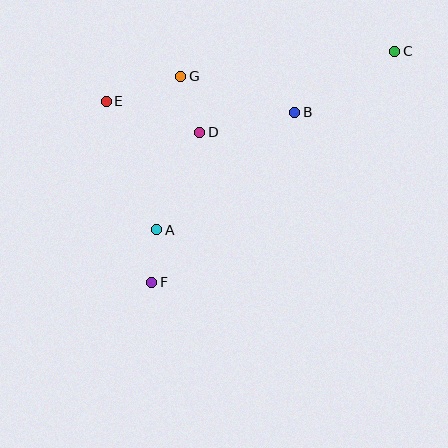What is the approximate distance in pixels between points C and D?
The distance between C and D is approximately 211 pixels.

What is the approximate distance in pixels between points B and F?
The distance between B and F is approximately 222 pixels.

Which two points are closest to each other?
Points A and F are closest to each other.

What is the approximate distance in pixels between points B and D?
The distance between B and D is approximately 97 pixels.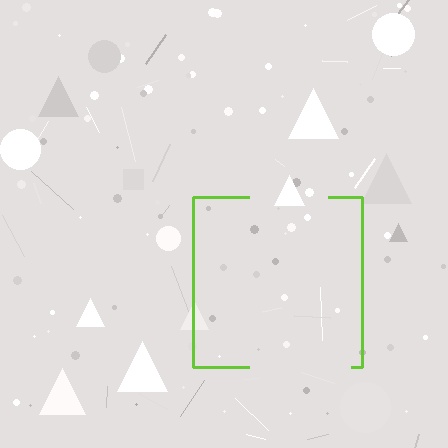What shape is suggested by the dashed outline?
The dashed outline suggests a square.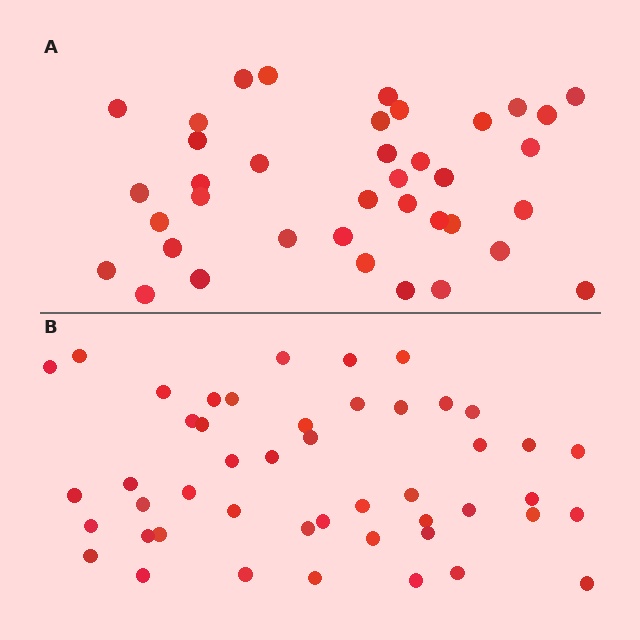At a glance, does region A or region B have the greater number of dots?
Region B (the bottom region) has more dots.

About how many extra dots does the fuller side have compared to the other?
Region B has roughly 8 or so more dots than region A.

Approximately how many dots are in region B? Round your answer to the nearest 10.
About 50 dots. (The exact count is 47, which rounds to 50.)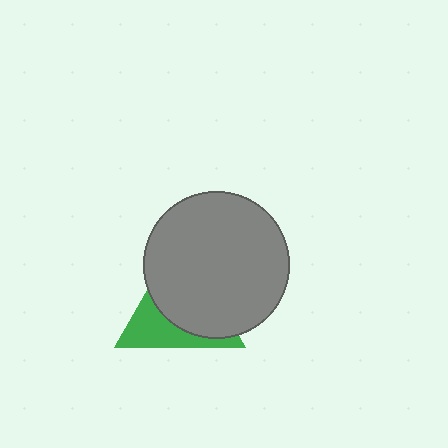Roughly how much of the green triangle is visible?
A small part of it is visible (roughly 36%).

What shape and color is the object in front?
The object in front is a gray circle.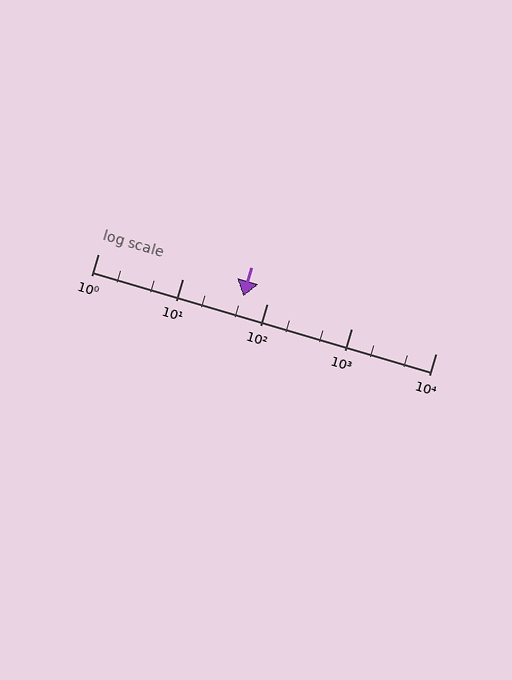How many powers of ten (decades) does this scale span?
The scale spans 4 decades, from 1 to 10000.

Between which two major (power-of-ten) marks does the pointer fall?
The pointer is between 10 and 100.